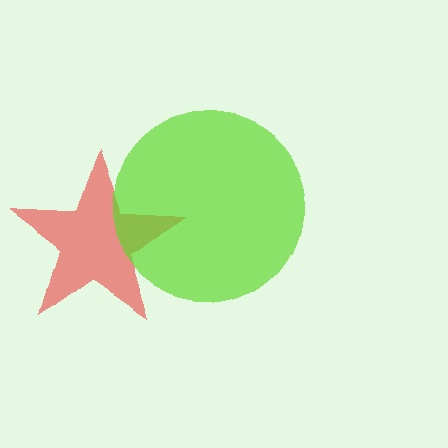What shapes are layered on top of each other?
The layered shapes are: a red star, a lime circle.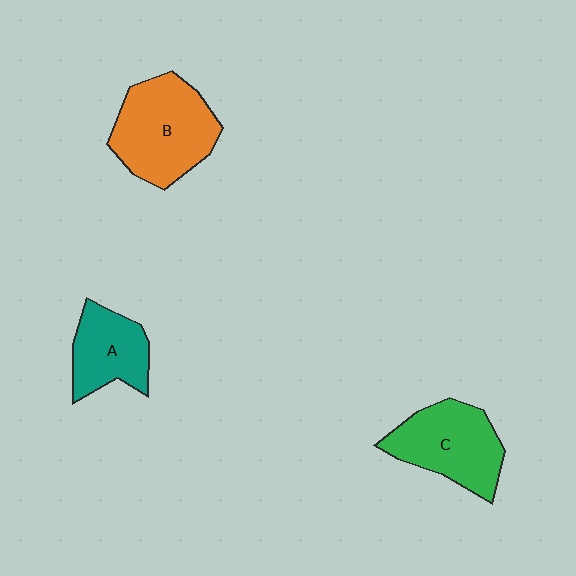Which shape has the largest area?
Shape B (orange).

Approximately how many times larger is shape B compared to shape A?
Approximately 1.5 times.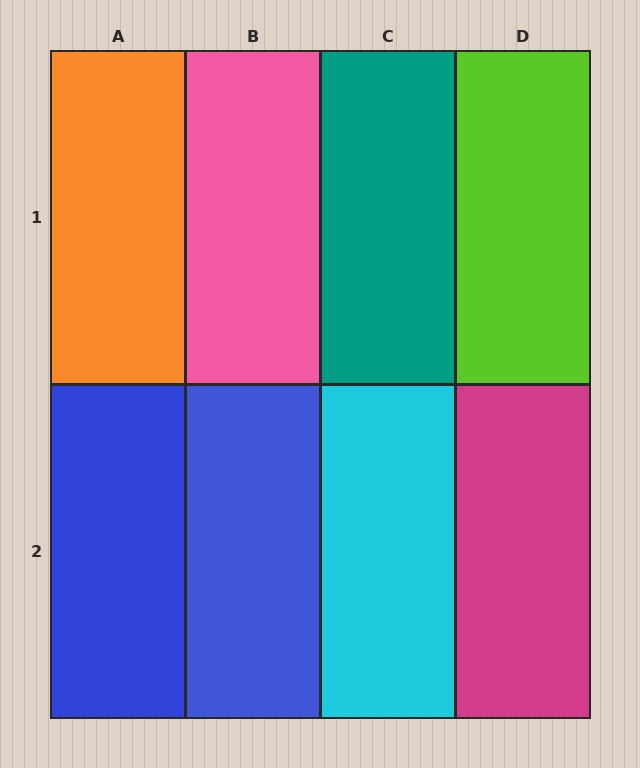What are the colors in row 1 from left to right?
Orange, pink, teal, lime.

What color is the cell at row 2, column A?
Blue.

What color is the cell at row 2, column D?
Magenta.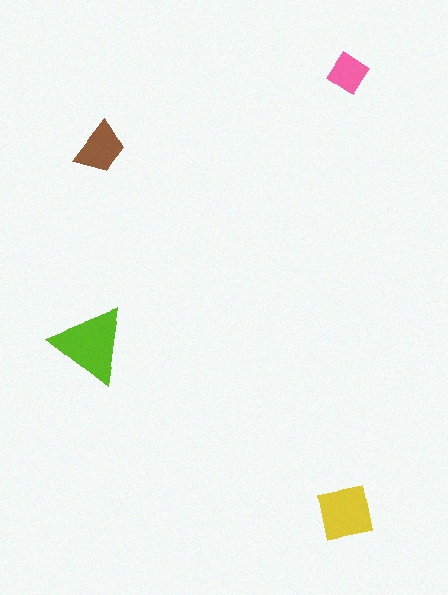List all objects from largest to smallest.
The lime triangle, the yellow square, the brown trapezoid, the pink diamond.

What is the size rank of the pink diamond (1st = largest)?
4th.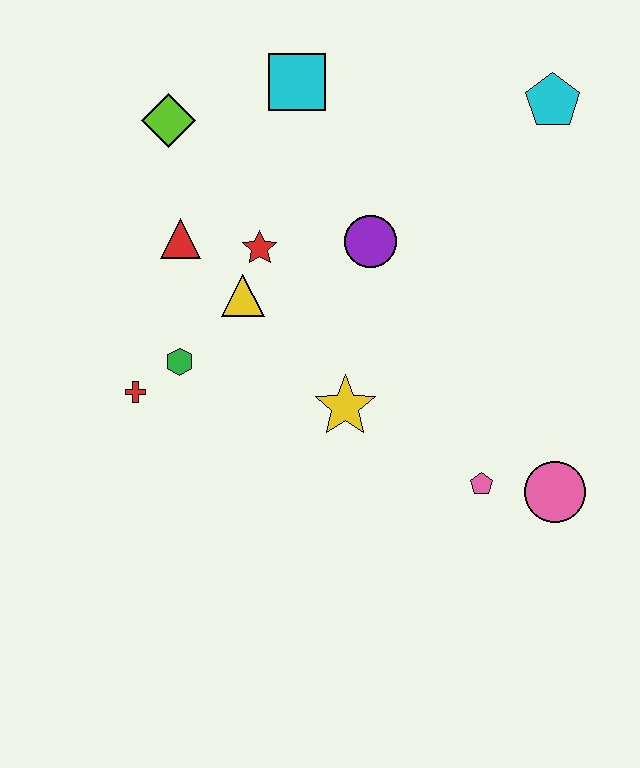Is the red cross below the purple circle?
Yes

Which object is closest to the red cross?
The green hexagon is closest to the red cross.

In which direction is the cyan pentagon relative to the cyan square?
The cyan pentagon is to the right of the cyan square.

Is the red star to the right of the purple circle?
No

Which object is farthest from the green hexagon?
The cyan pentagon is farthest from the green hexagon.